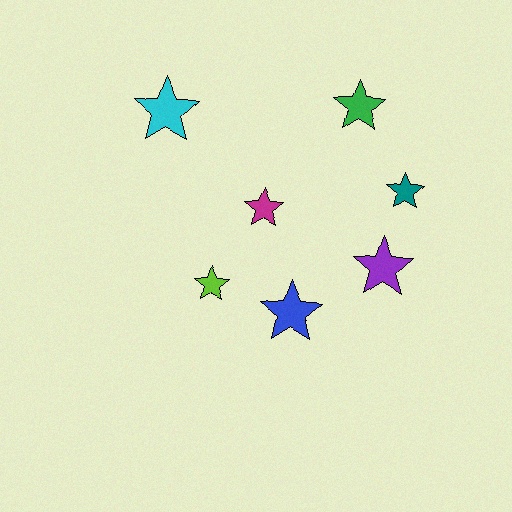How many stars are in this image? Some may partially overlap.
There are 7 stars.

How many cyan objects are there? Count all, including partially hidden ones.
There is 1 cyan object.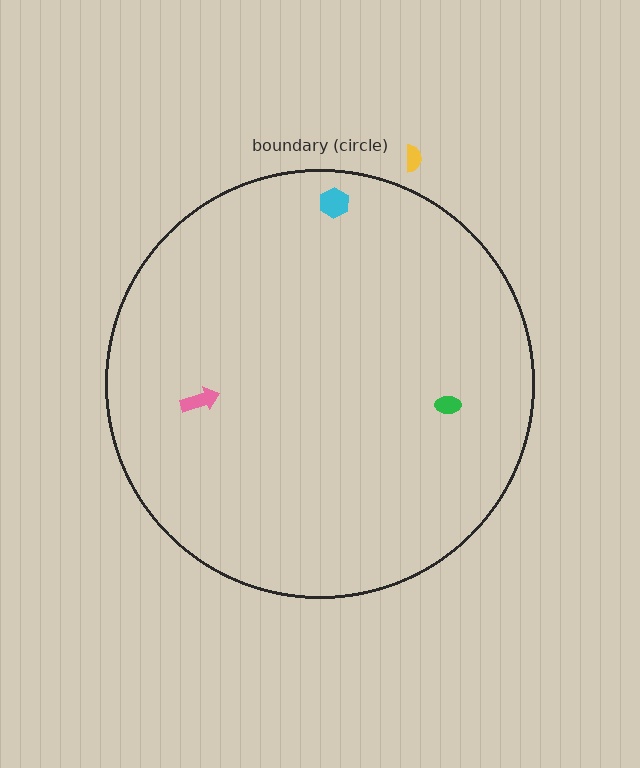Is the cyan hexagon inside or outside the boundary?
Inside.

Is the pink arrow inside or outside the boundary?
Inside.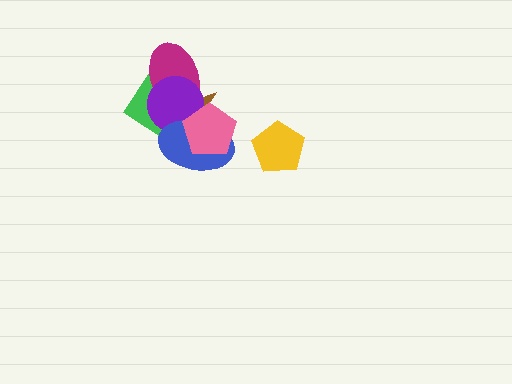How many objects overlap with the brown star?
5 objects overlap with the brown star.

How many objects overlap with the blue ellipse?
4 objects overlap with the blue ellipse.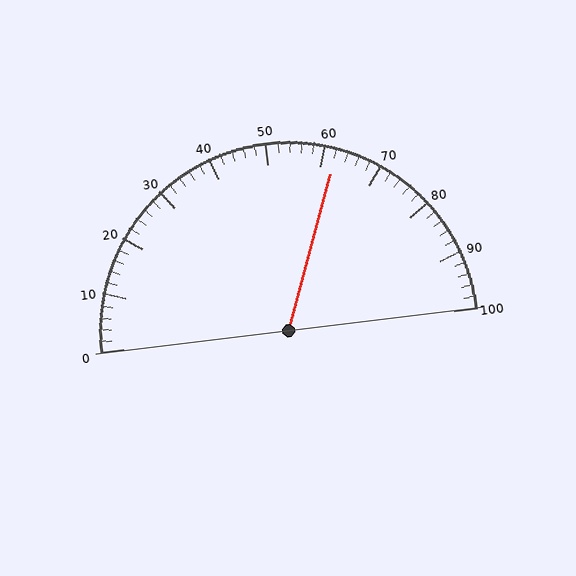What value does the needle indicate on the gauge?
The needle indicates approximately 62.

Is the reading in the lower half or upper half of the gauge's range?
The reading is in the upper half of the range (0 to 100).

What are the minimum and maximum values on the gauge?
The gauge ranges from 0 to 100.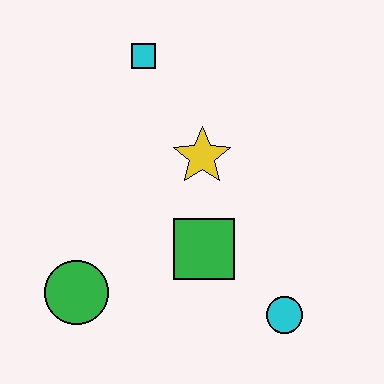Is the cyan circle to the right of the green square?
Yes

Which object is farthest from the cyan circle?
The cyan square is farthest from the cyan circle.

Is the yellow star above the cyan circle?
Yes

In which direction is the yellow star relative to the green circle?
The yellow star is above the green circle.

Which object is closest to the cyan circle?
The green square is closest to the cyan circle.